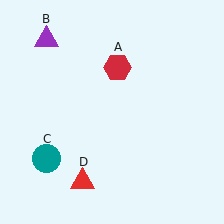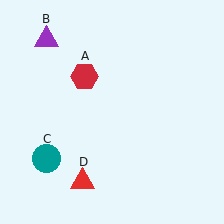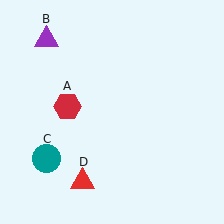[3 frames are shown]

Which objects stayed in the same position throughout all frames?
Purple triangle (object B) and teal circle (object C) and red triangle (object D) remained stationary.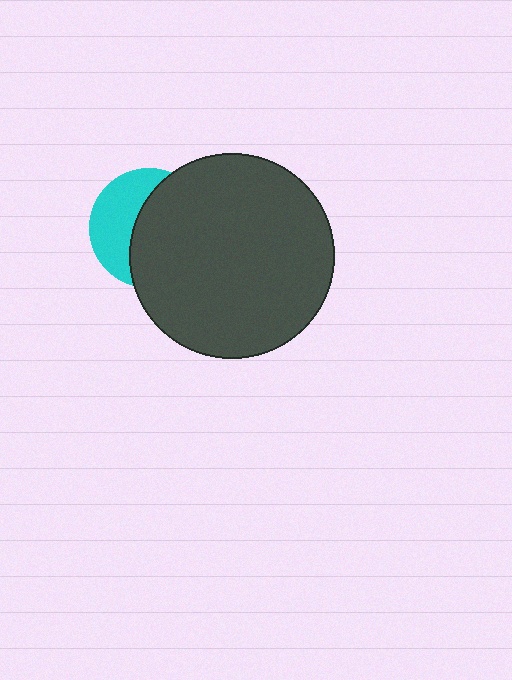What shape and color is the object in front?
The object in front is a dark gray circle.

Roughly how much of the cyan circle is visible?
A small part of it is visible (roughly 40%).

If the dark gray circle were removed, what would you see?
You would see the complete cyan circle.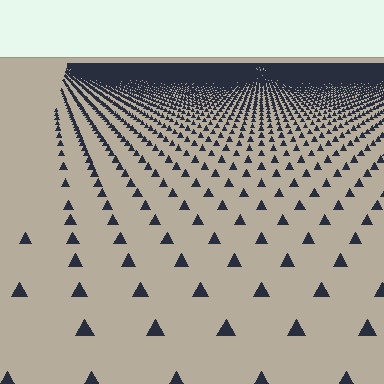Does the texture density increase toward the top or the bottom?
Density increases toward the top.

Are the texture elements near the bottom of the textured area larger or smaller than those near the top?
Larger. Near the bottom, elements are closer to the viewer and appear at a bigger on-screen size.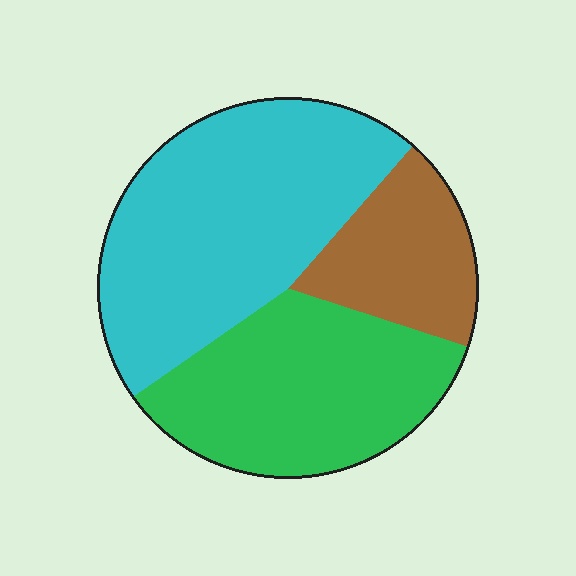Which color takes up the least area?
Brown, at roughly 20%.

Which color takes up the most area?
Cyan, at roughly 45%.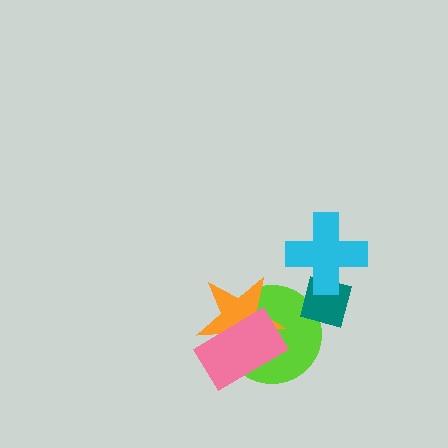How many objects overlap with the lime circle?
3 objects overlap with the lime circle.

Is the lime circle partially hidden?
Yes, it is partially covered by another shape.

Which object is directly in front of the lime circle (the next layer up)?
The teal square is directly in front of the lime circle.